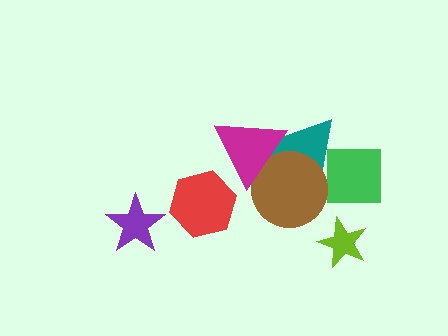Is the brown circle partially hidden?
Yes, it is partially covered by another shape.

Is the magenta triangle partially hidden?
No, no other shape covers it.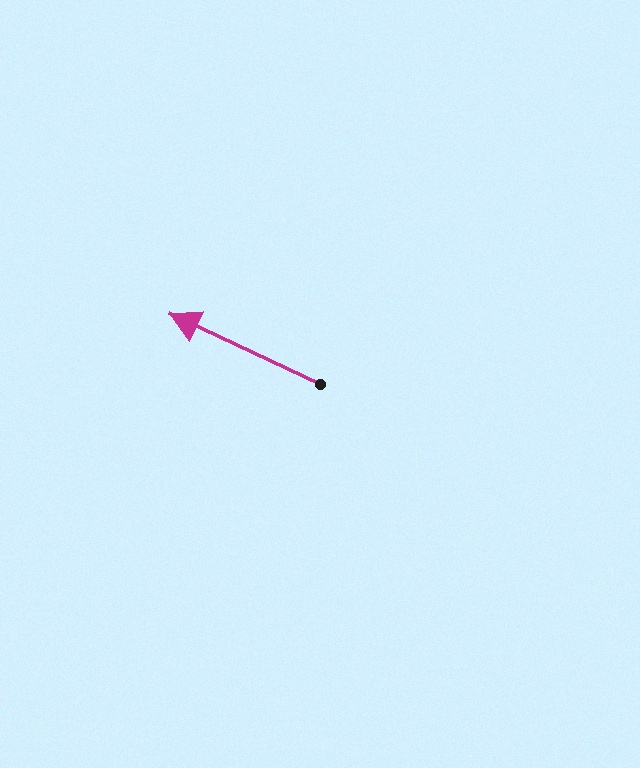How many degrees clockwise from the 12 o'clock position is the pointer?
Approximately 295 degrees.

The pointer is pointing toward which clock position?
Roughly 10 o'clock.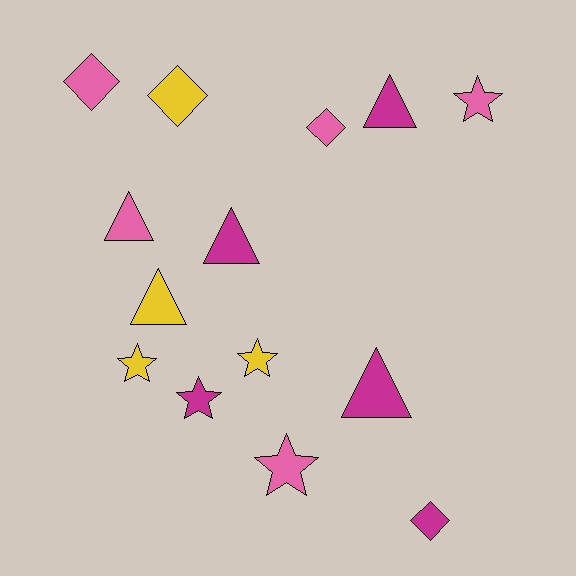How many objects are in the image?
There are 14 objects.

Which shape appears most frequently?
Triangle, with 5 objects.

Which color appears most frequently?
Pink, with 5 objects.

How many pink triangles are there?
There is 1 pink triangle.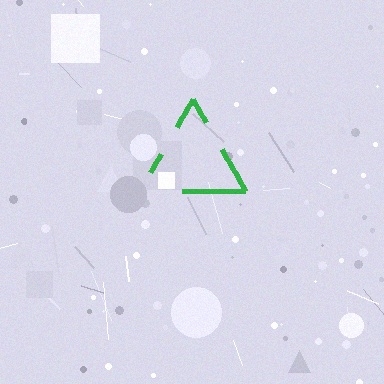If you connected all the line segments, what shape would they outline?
They would outline a triangle.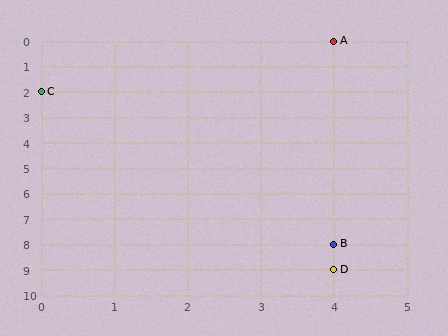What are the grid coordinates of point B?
Point B is at grid coordinates (4, 8).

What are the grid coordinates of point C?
Point C is at grid coordinates (0, 2).